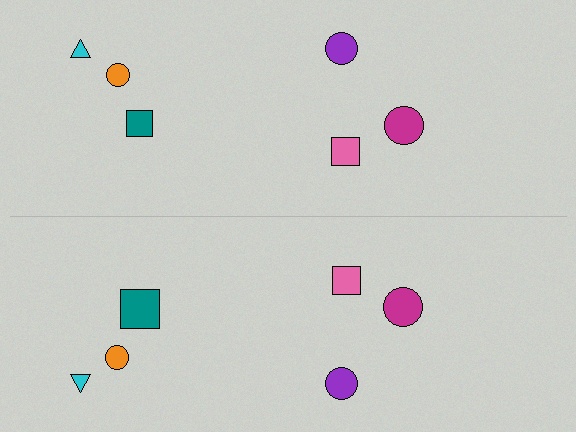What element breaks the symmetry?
The teal square on the bottom side has a different size than its mirror counterpart.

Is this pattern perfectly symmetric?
No, the pattern is not perfectly symmetric. The teal square on the bottom side has a different size than its mirror counterpart.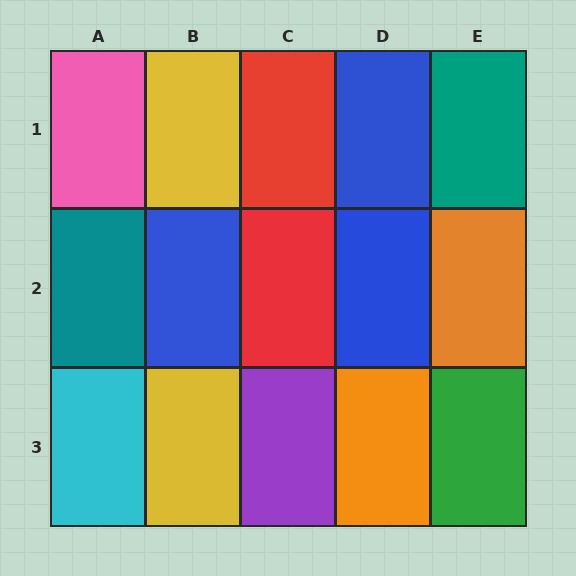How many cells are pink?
1 cell is pink.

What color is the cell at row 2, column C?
Red.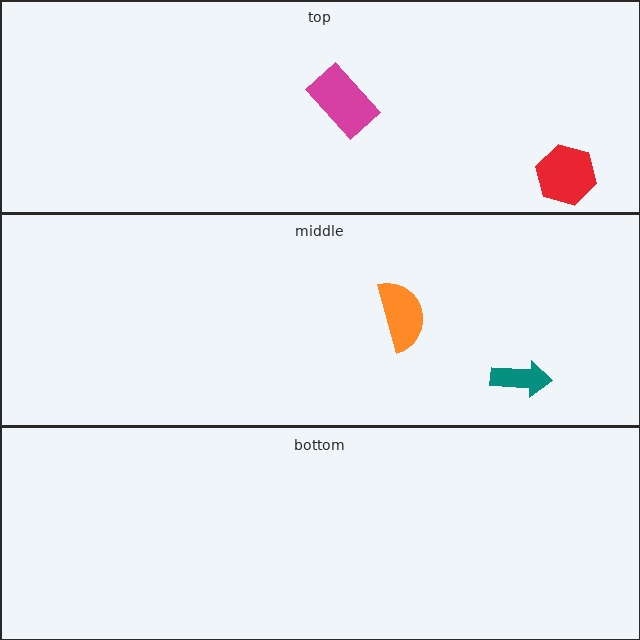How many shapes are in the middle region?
2.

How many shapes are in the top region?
2.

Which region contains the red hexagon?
The top region.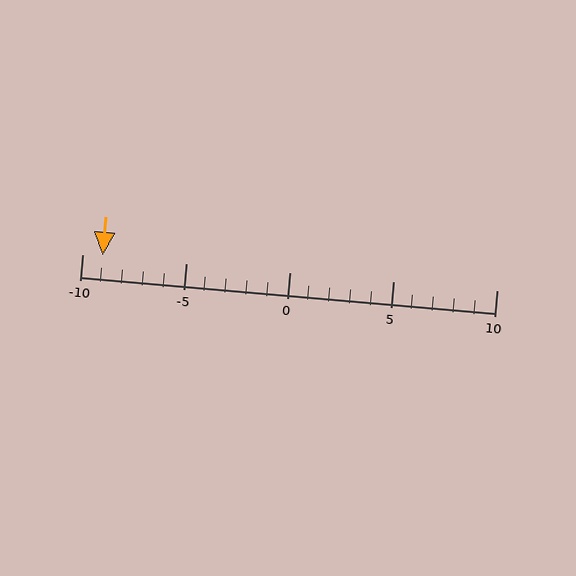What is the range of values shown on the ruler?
The ruler shows values from -10 to 10.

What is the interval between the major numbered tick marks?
The major tick marks are spaced 5 units apart.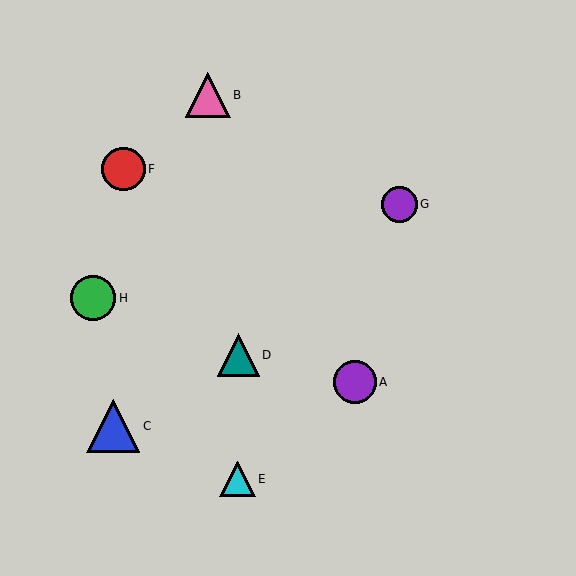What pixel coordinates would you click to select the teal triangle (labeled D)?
Click at (238, 355) to select the teal triangle D.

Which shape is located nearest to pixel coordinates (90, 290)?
The green circle (labeled H) at (93, 298) is nearest to that location.